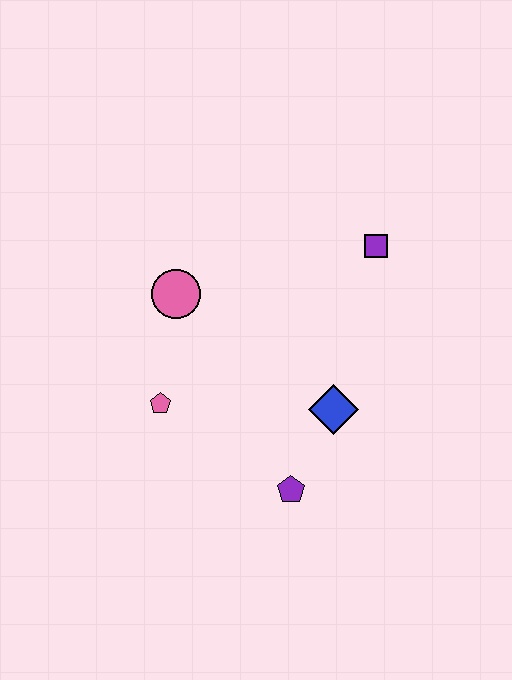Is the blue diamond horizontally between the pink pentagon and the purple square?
Yes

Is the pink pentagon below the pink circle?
Yes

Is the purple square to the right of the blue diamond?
Yes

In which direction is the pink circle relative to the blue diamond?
The pink circle is to the left of the blue diamond.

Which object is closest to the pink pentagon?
The pink circle is closest to the pink pentagon.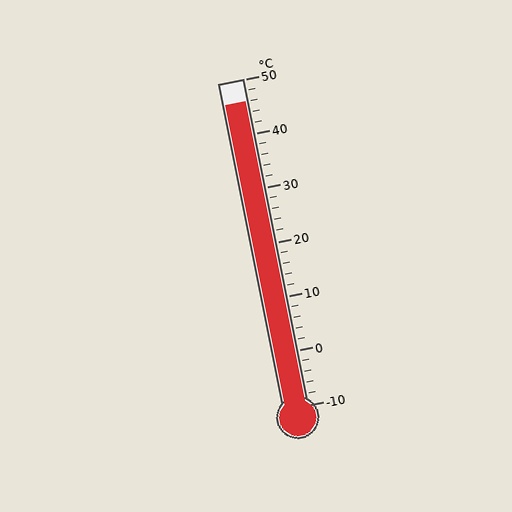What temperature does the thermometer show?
The thermometer shows approximately 46°C.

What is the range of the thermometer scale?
The thermometer scale ranges from -10°C to 50°C.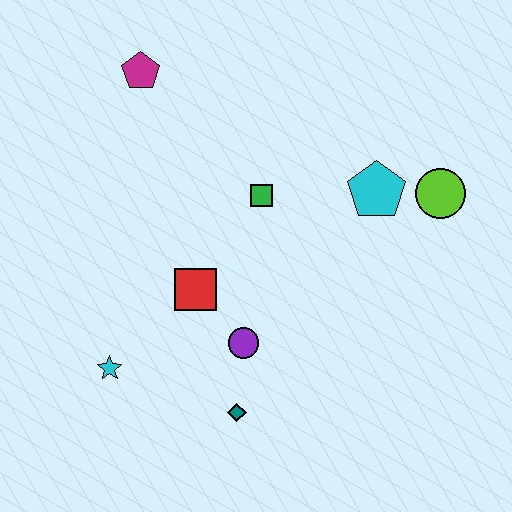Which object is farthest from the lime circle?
The cyan star is farthest from the lime circle.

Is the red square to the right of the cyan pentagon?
No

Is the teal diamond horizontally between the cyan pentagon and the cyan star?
Yes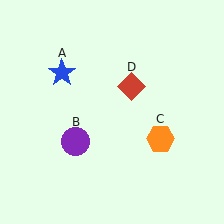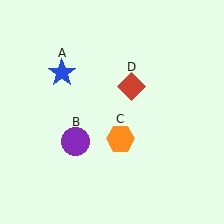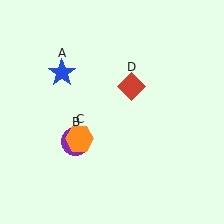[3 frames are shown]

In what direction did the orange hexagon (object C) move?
The orange hexagon (object C) moved left.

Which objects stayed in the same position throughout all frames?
Blue star (object A) and purple circle (object B) and red diamond (object D) remained stationary.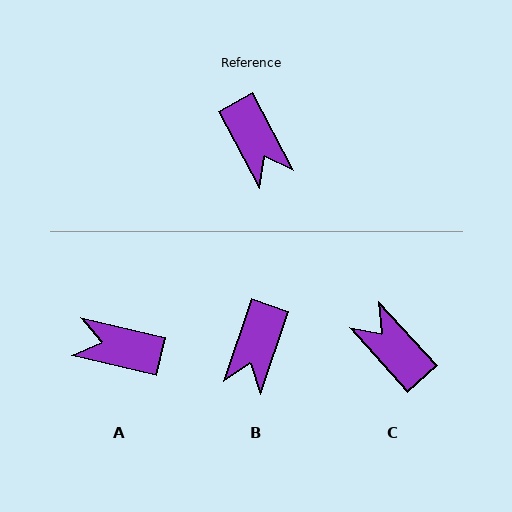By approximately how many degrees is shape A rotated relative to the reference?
Approximately 131 degrees clockwise.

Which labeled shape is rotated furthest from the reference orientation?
C, about 166 degrees away.